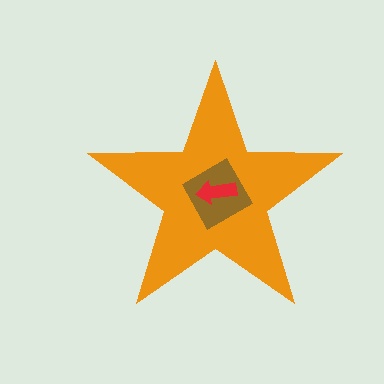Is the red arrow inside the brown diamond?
Yes.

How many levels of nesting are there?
3.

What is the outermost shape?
The orange star.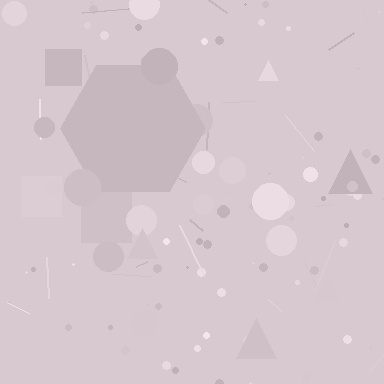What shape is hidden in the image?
A hexagon is hidden in the image.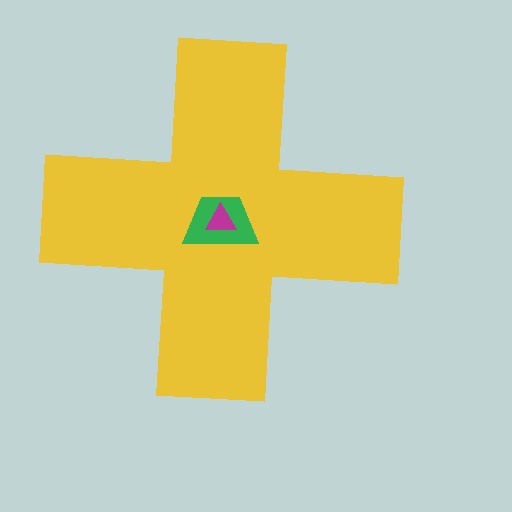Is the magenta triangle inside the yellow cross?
Yes.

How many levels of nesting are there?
3.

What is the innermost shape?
The magenta triangle.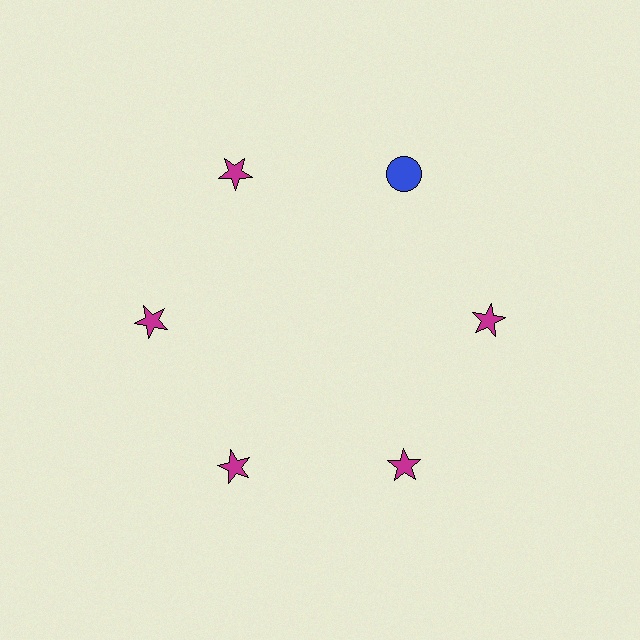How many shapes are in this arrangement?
There are 6 shapes arranged in a ring pattern.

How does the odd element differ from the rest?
It differs in both color (blue instead of magenta) and shape (circle instead of star).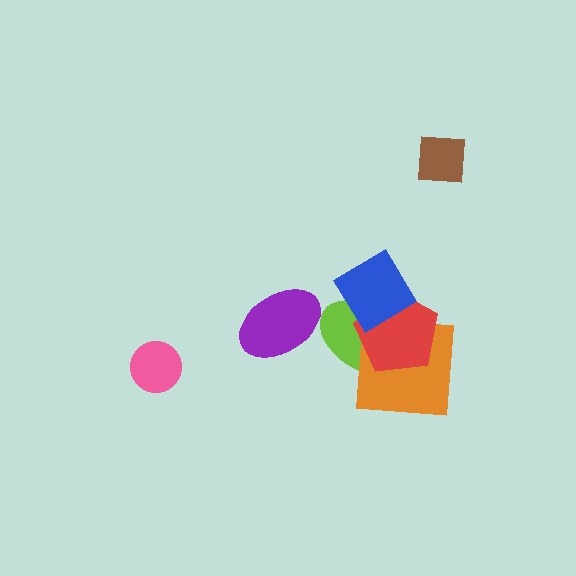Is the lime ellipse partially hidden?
Yes, it is partially covered by another shape.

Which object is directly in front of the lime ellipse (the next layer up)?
The orange square is directly in front of the lime ellipse.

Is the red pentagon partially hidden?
Yes, it is partially covered by another shape.